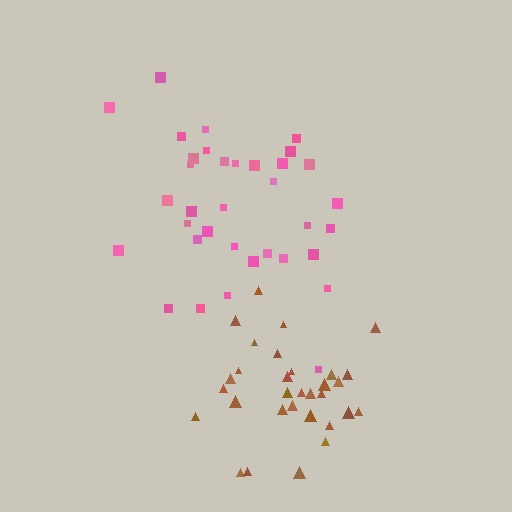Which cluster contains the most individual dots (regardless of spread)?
Pink (35).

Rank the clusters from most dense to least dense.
brown, pink.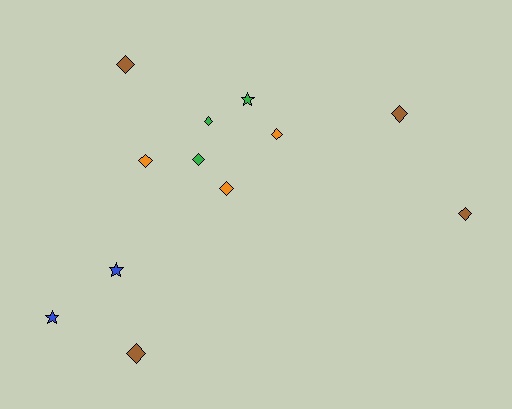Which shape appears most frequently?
Diamond, with 9 objects.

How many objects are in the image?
There are 12 objects.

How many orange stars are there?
There are no orange stars.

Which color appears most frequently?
Brown, with 4 objects.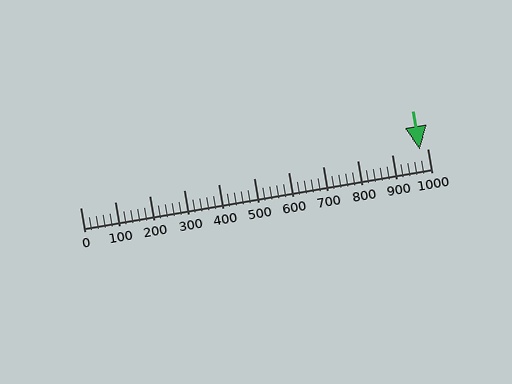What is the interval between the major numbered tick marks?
The major tick marks are spaced 100 units apart.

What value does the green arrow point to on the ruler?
The green arrow points to approximately 980.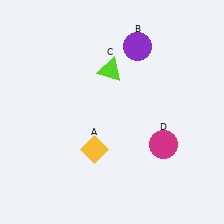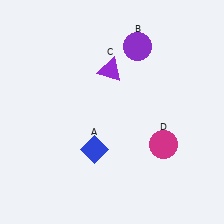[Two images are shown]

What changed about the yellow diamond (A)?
In Image 1, A is yellow. In Image 2, it changed to blue.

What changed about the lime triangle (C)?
In Image 1, C is lime. In Image 2, it changed to purple.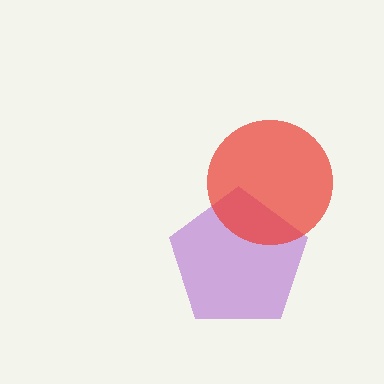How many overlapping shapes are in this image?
There are 2 overlapping shapes in the image.